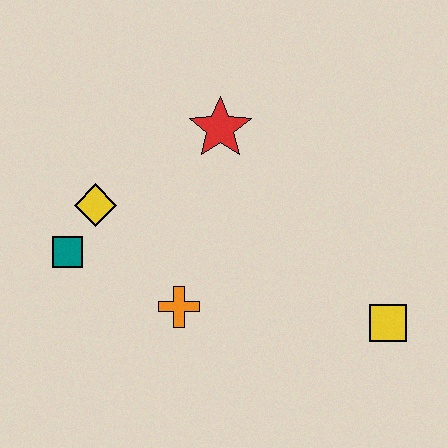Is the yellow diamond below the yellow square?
No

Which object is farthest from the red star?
The yellow square is farthest from the red star.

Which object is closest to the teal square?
The yellow diamond is closest to the teal square.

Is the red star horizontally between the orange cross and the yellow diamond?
No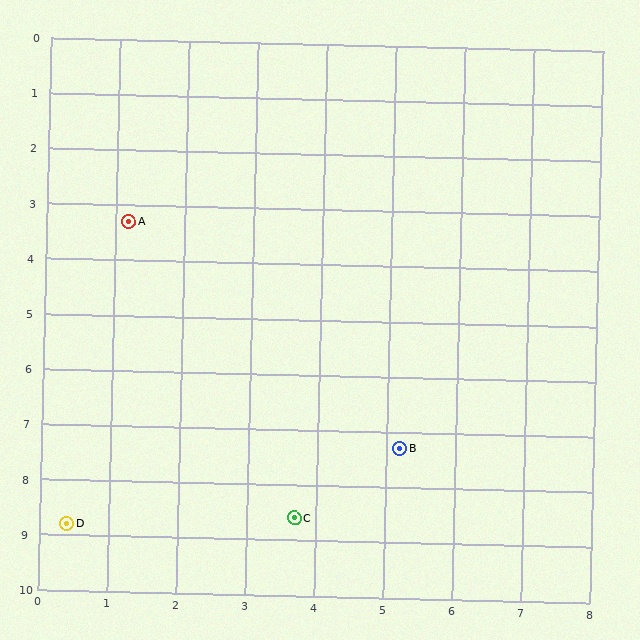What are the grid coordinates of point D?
Point D is at approximately (0.4, 8.8).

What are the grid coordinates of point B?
Point B is at approximately (5.2, 7.3).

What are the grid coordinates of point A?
Point A is at approximately (1.2, 3.3).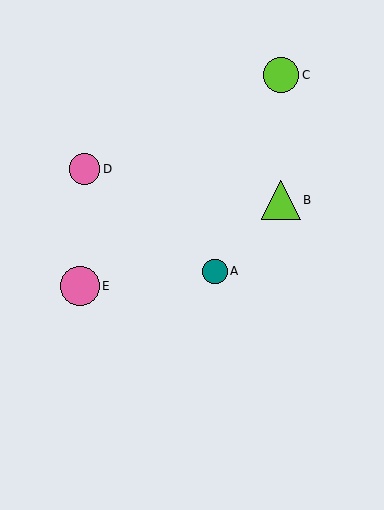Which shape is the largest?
The pink circle (labeled E) is the largest.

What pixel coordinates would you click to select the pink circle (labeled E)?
Click at (80, 286) to select the pink circle E.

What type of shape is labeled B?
Shape B is a lime triangle.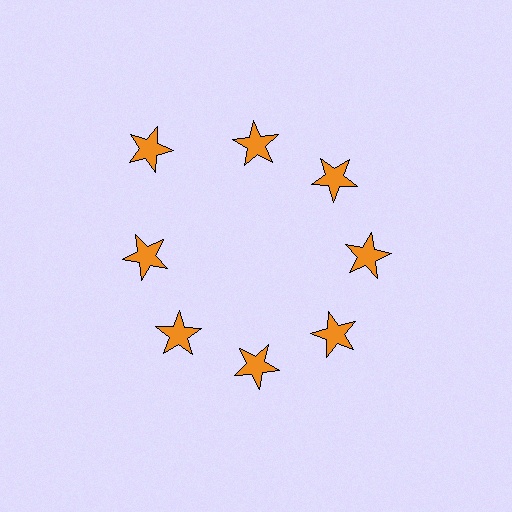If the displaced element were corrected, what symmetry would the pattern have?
It would have 8-fold rotational symmetry — the pattern would map onto itself every 45 degrees.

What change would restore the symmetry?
The symmetry would be restored by moving it inward, back onto the ring so that all 8 stars sit at equal angles and equal distance from the center.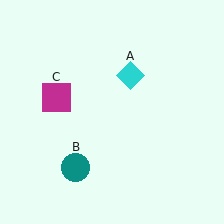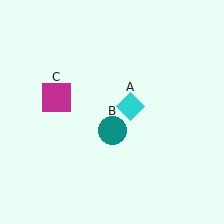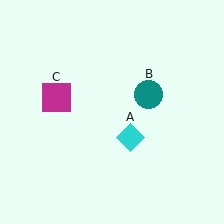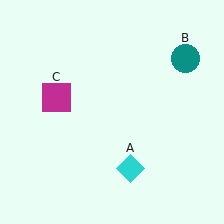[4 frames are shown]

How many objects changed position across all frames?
2 objects changed position: cyan diamond (object A), teal circle (object B).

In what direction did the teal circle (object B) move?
The teal circle (object B) moved up and to the right.